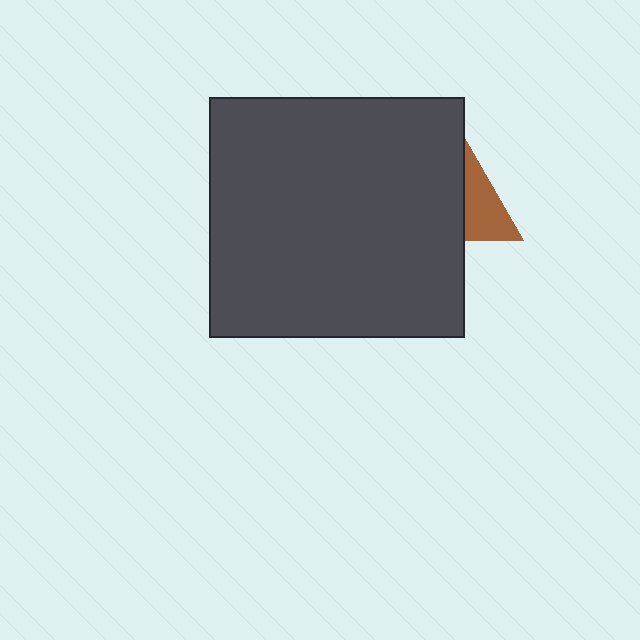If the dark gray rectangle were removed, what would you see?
You would see the complete brown triangle.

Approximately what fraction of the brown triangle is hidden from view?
Roughly 60% of the brown triangle is hidden behind the dark gray rectangle.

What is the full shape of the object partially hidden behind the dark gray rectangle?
The partially hidden object is a brown triangle.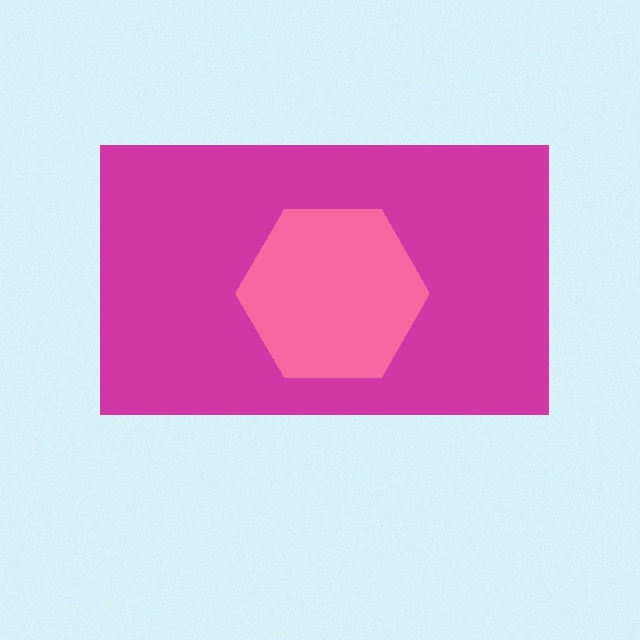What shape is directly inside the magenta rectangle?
The pink hexagon.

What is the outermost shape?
The magenta rectangle.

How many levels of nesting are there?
2.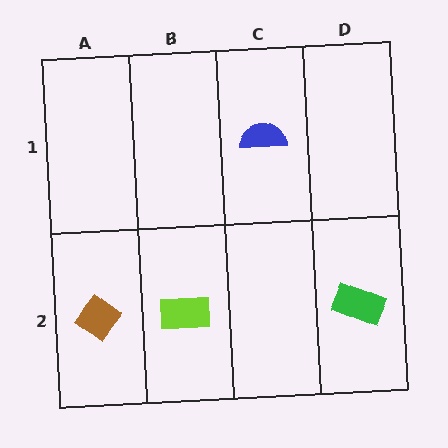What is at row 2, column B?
A lime rectangle.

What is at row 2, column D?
A green rectangle.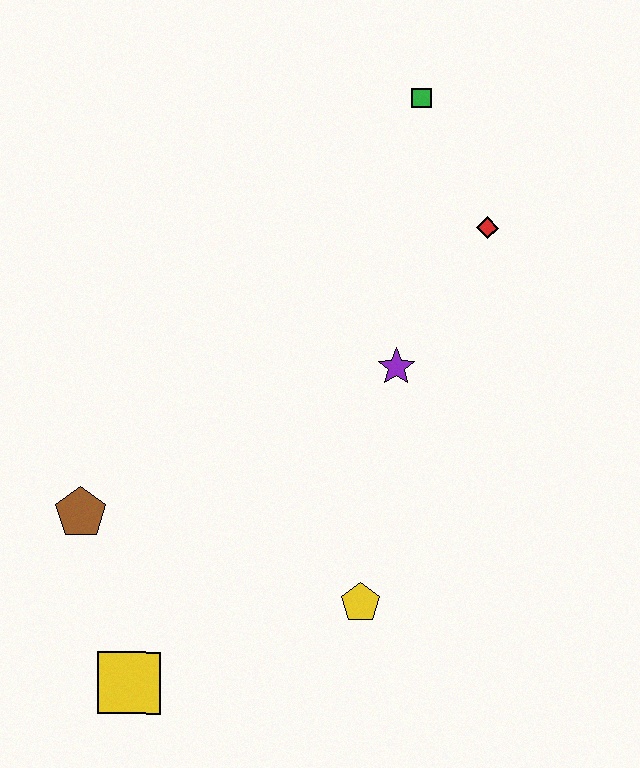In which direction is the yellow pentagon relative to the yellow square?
The yellow pentagon is to the right of the yellow square.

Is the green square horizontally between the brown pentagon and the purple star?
No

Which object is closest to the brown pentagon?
The yellow square is closest to the brown pentagon.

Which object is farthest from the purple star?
The yellow square is farthest from the purple star.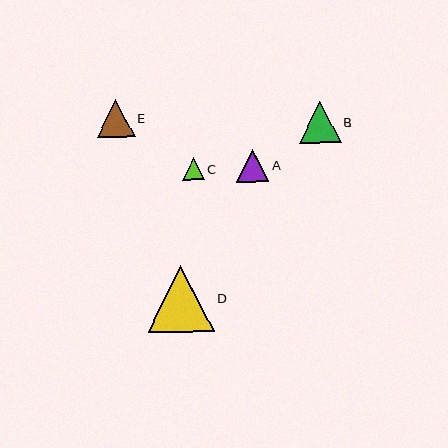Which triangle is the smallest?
Triangle C is the smallest with a size of approximately 22 pixels.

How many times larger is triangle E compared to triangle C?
Triangle E is approximately 1.8 times the size of triangle C.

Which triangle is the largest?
Triangle D is the largest with a size of approximately 66 pixels.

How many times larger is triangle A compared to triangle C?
Triangle A is approximately 1.5 times the size of triangle C.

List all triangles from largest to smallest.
From largest to smallest: D, B, E, A, C.